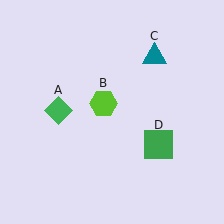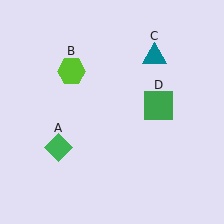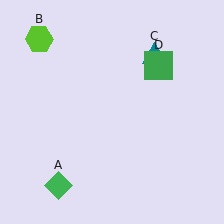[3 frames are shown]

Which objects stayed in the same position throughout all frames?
Teal triangle (object C) remained stationary.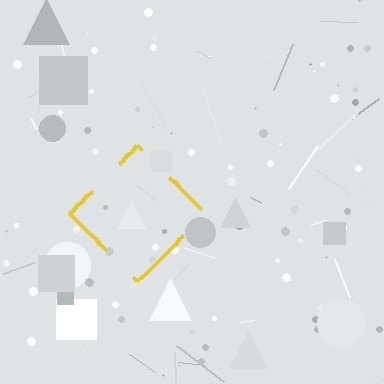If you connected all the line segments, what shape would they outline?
They would outline a diamond.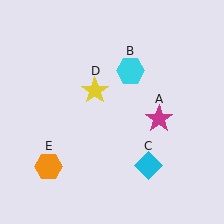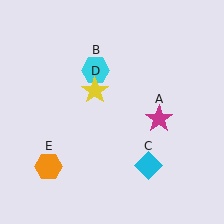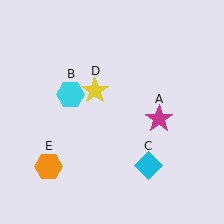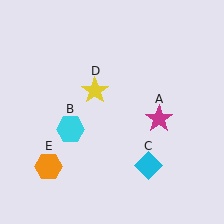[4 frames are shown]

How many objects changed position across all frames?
1 object changed position: cyan hexagon (object B).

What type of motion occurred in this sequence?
The cyan hexagon (object B) rotated counterclockwise around the center of the scene.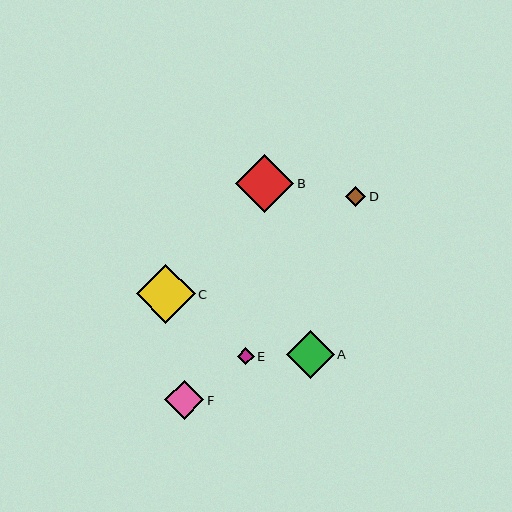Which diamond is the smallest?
Diamond E is the smallest with a size of approximately 17 pixels.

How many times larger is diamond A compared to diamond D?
Diamond A is approximately 2.3 times the size of diamond D.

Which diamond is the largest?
Diamond C is the largest with a size of approximately 59 pixels.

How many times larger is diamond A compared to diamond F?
Diamond A is approximately 1.2 times the size of diamond F.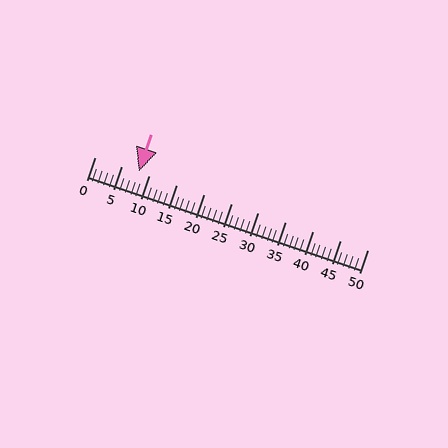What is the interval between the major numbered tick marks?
The major tick marks are spaced 5 units apart.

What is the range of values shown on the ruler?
The ruler shows values from 0 to 50.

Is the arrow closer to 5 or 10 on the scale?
The arrow is closer to 10.